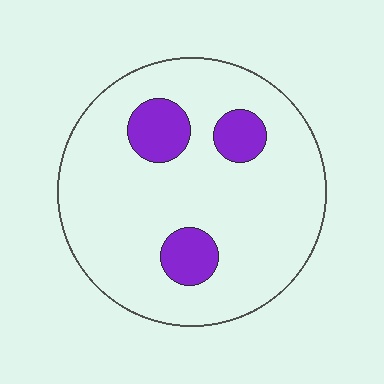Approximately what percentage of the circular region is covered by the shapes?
Approximately 15%.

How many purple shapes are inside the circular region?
3.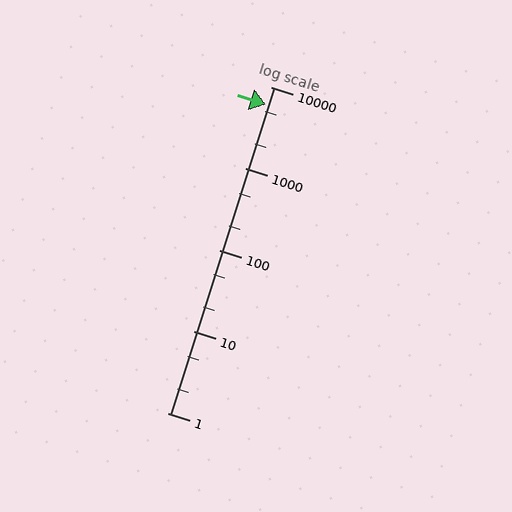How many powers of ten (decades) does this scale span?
The scale spans 4 decades, from 1 to 10000.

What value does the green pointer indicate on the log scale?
The pointer indicates approximately 6100.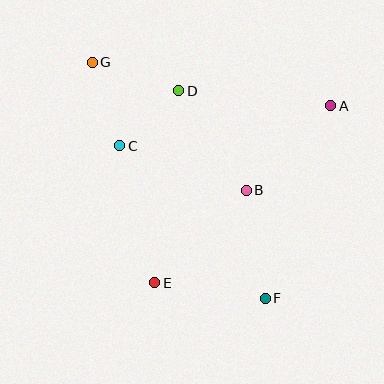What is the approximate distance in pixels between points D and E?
The distance between D and E is approximately 193 pixels.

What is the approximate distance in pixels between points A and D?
The distance between A and D is approximately 153 pixels.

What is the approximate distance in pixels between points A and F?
The distance between A and F is approximately 204 pixels.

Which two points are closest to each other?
Points C and D are closest to each other.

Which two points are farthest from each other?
Points F and G are farthest from each other.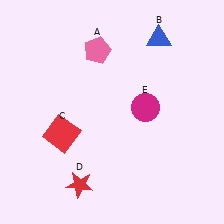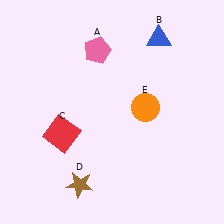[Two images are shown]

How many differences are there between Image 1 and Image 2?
There are 2 differences between the two images.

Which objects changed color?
D changed from red to brown. E changed from magenta to orange.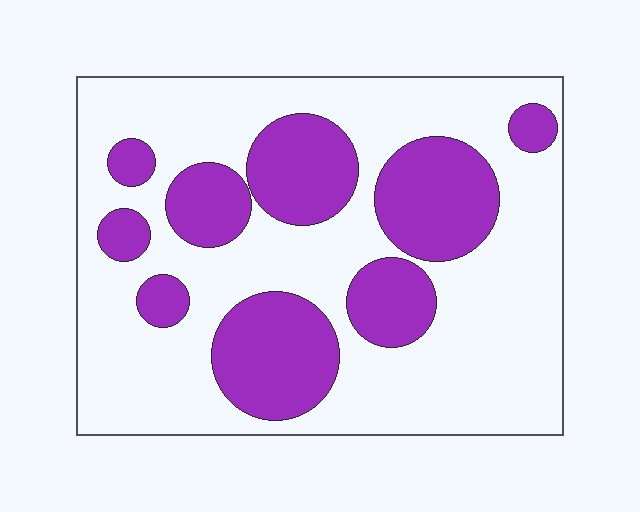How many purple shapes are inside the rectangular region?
9.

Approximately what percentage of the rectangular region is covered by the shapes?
Approximately 30%.